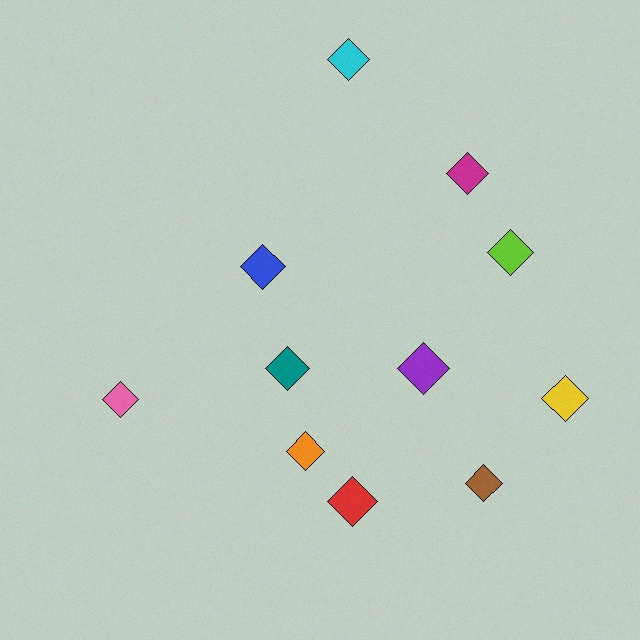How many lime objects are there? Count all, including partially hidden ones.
There is 1 lime object.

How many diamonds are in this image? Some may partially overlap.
There are 11 diamonds.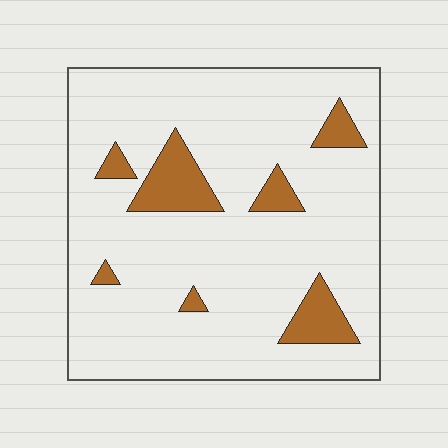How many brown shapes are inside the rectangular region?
7.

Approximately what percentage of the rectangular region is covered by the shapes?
Approximately 10%.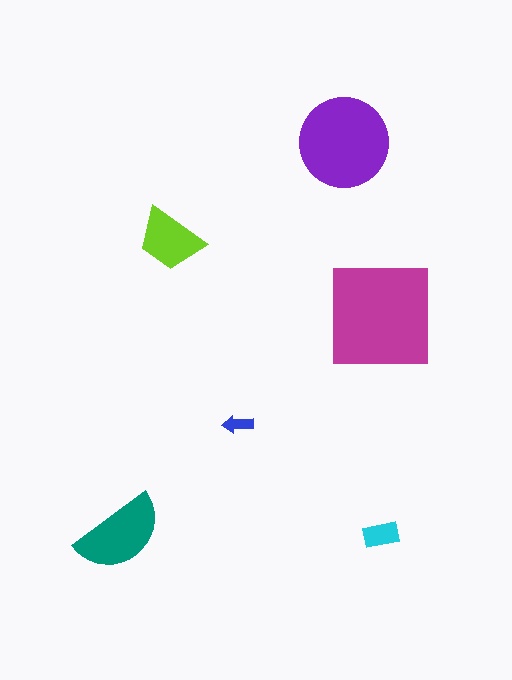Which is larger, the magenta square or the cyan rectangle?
The magenta square.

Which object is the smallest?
The blue arrow.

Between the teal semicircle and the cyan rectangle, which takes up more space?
The teal semicircle.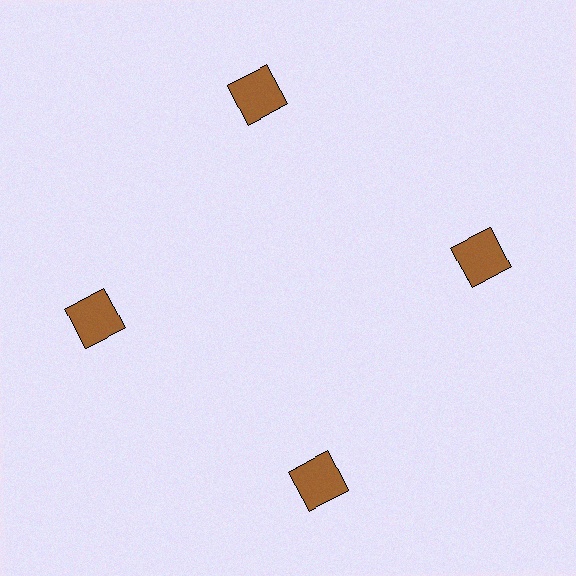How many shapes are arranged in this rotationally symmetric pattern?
There are 4 shapes, arranged in 4 groups of 1.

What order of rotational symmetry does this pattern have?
This pattern has 4-fold rotational symmetry.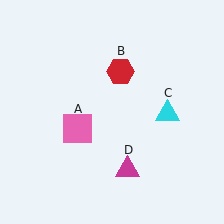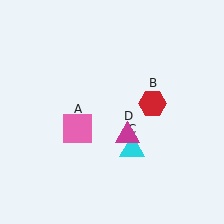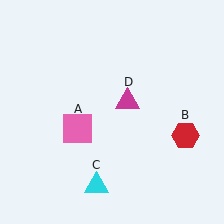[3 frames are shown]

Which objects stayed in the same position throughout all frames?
Pink square (object A) remained stationary.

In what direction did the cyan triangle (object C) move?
The cyan triangle (object C) moved down and to the left.